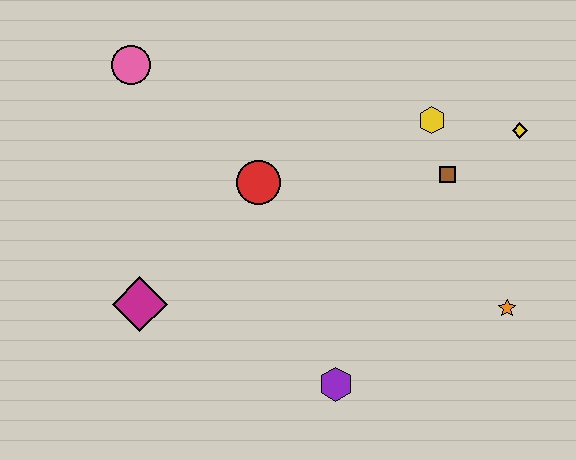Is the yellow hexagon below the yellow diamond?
No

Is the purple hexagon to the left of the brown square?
Yes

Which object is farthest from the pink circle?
The orange star is farthest from the pink circle.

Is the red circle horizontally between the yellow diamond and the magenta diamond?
Yes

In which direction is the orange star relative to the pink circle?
The orange star is to the right of the pink circle.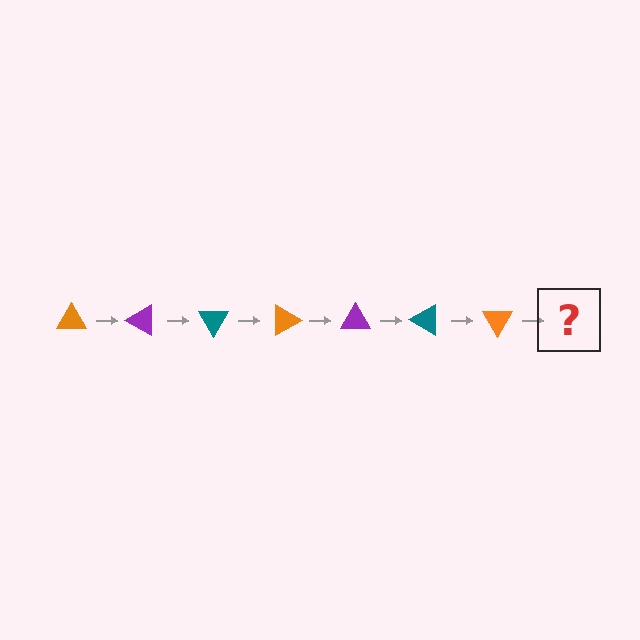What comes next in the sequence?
The next element should be a purple triangle, rotated 210 degrees from the start.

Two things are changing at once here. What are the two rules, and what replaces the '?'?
The two rules are that it rotates 30 degrees each step and the color cycles through orange, purple, and teal. The '?' should be a purple triangle, rotated 210 degrees from the start.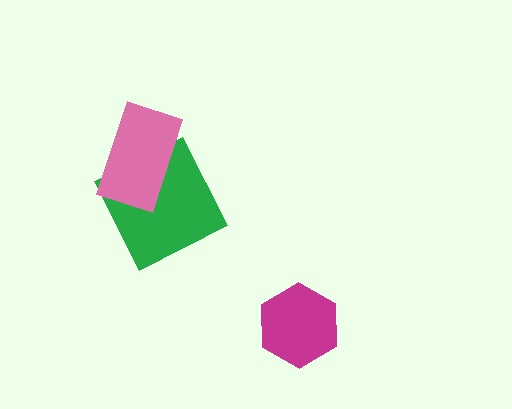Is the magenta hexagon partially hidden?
No, no other shape covers it.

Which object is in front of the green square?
The pink rectangle is in front of the green square.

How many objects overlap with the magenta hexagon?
0 objects overlap with the magenta hexagon.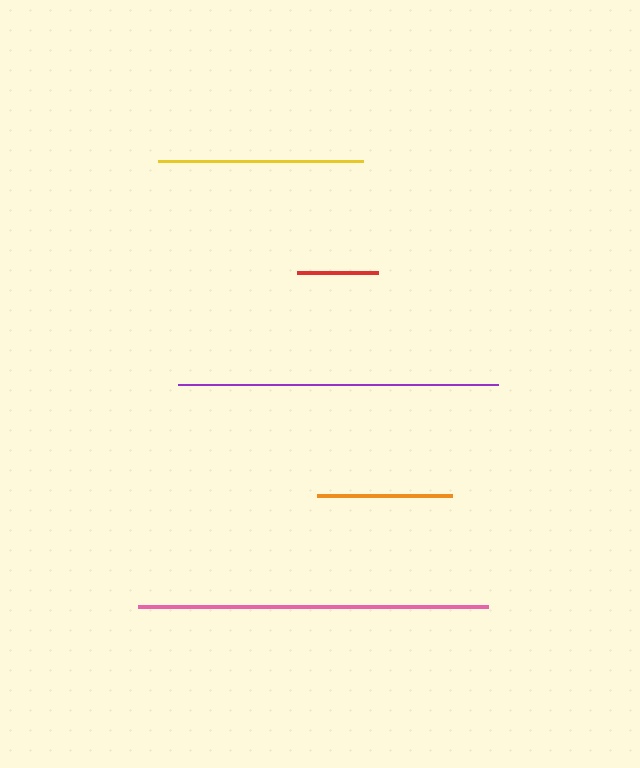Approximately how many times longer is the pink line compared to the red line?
The pink line is approximately 4.3 times the length of the red line.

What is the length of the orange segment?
The orange segment is approximately 135 pixels long.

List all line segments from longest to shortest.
From longest to shortest: pink, purple, yellow, orange, red.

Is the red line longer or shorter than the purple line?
The purple line is longer than the red line.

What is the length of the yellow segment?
The yellow segment is approximately 205 pixels long.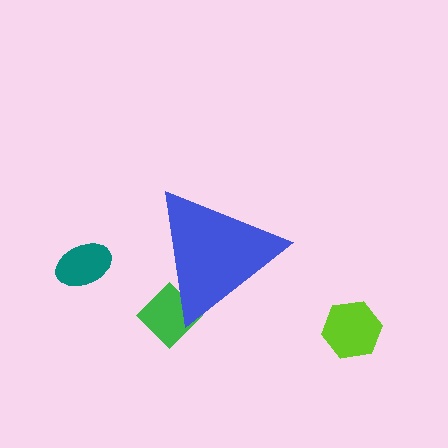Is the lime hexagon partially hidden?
No, the lime hexagon is fully visible.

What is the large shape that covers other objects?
A blue triangle.